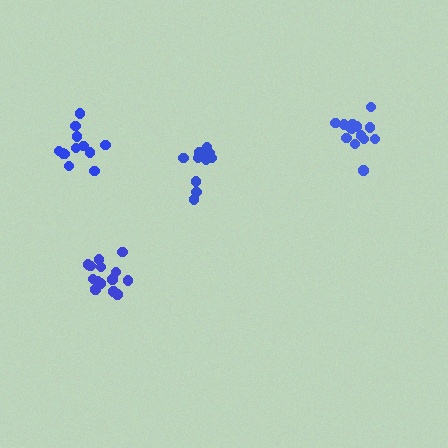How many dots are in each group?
Group 1: 12 dots, Group 2: 13 dots, Group 3: 14 dots, Group 4: 14 dots (53 total).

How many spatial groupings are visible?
There are 4 spatial groupings.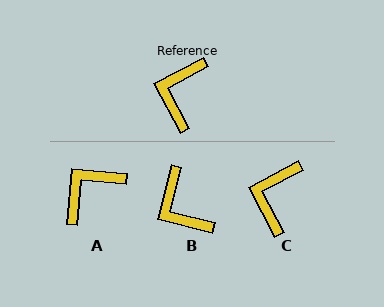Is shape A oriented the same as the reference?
No, it is off by about 33 degrees.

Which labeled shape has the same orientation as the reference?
C.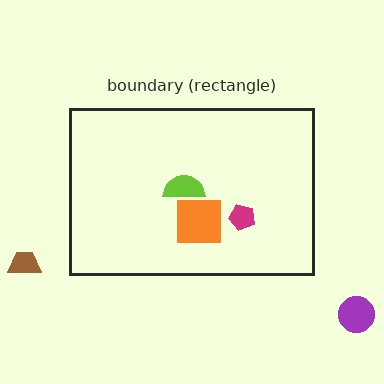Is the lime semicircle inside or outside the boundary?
Inside.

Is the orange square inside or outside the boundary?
Inside.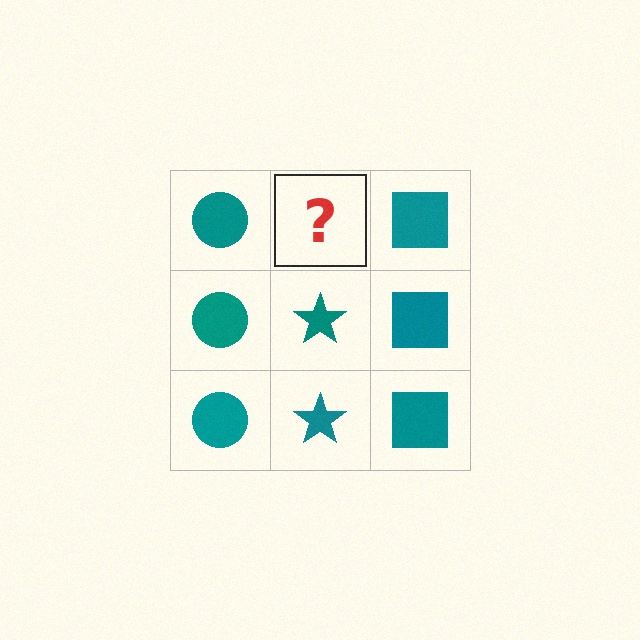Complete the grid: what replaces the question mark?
The question mark should be replaced with a teal star.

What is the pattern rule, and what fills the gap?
The rule is that each column has a consistent shape. The gap should be filled with a teal star.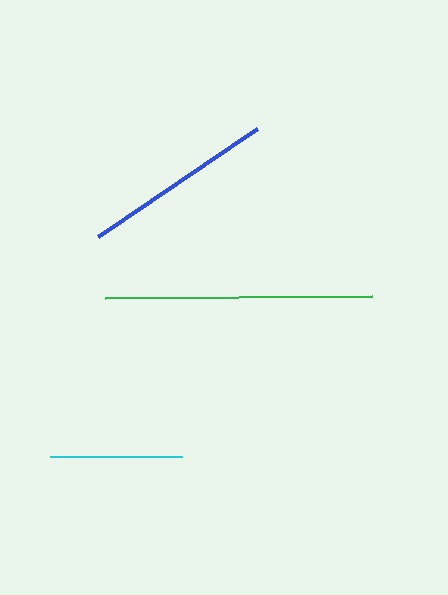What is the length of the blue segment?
The blue segment is approximately 192 pixels long.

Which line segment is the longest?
The green line is the longest at approximately 268 pixels.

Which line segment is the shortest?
The cyan line is the shortest at approximately 132 pixels.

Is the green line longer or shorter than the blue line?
The green line is longer than the blue line.